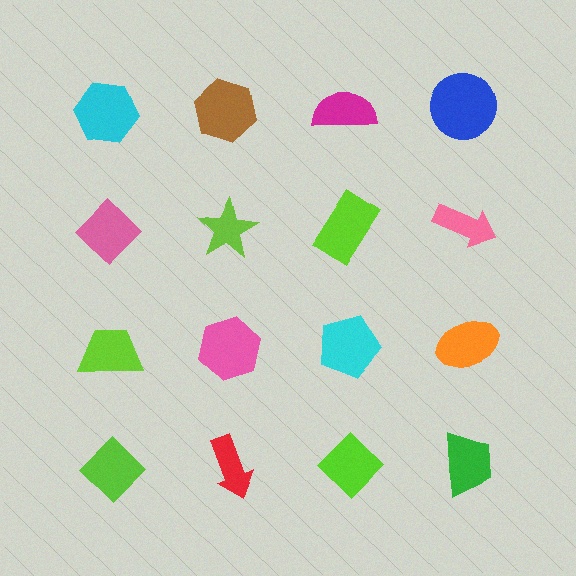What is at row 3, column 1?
A lime trapezoid.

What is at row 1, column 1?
A cyan hexagon.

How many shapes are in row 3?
4 shapes.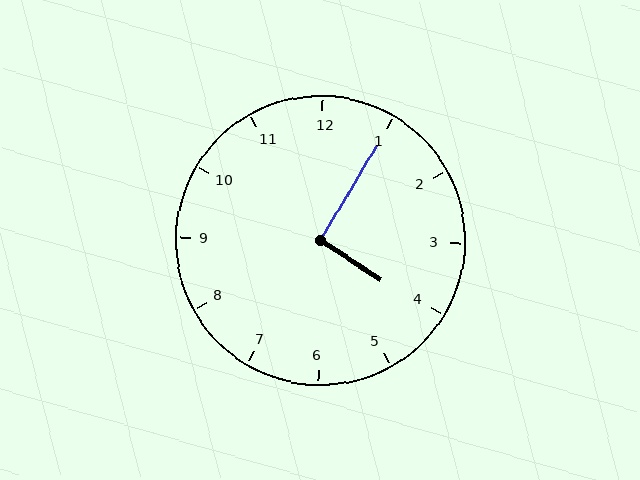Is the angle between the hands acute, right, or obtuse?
It is right.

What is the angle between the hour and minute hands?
Approximately 92 degrees.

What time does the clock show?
4:05.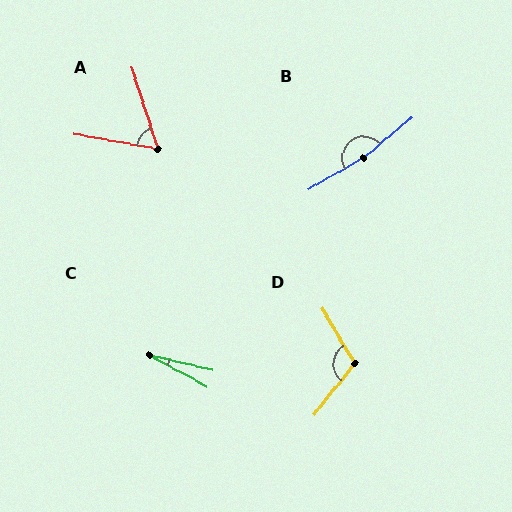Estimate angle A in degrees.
Approximately 62 degrees.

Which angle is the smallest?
C, at approximately 16 degrees.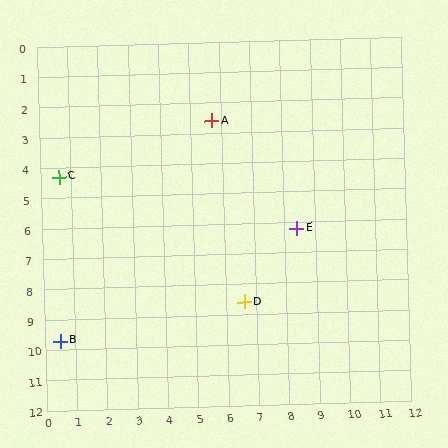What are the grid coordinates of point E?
Point E is at approximately (8.4, 6.2).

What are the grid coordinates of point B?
Point B is at approximately (0.5, 9.7).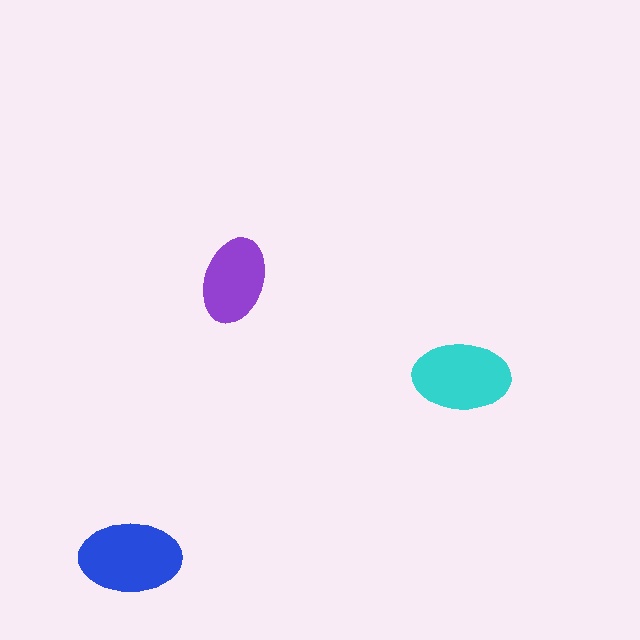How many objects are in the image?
There are 3 objects in the image.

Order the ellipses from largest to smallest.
the blue one, the cyan one, the purple one.